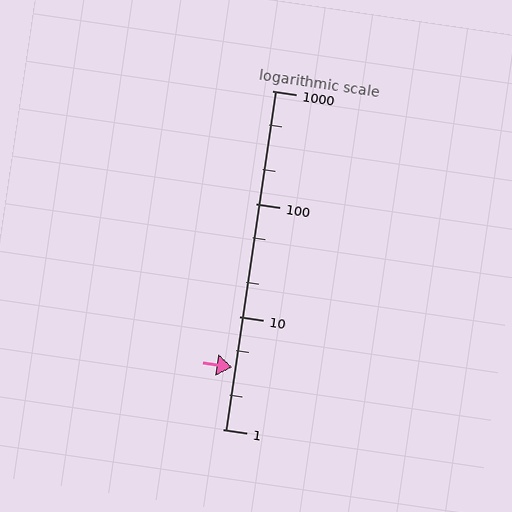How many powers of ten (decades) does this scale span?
The scale spans 3 decades, from 1 to 1000.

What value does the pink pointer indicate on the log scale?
The pointer indicates approximately 3.5.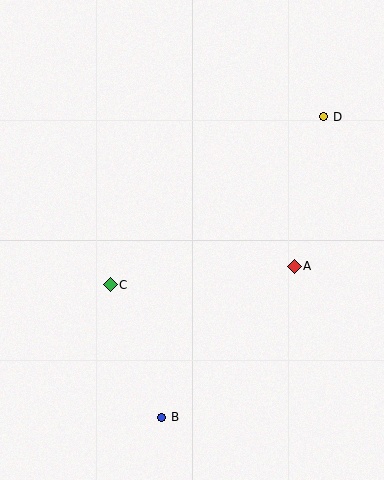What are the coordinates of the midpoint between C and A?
The midpoint between C and A is at (202, 276).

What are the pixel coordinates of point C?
Point C is at (110, 285).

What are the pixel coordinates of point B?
Point B is at (162, 417).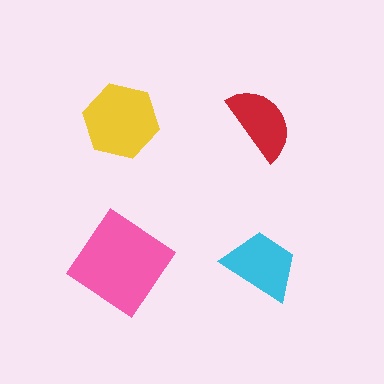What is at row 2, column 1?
A pink diamond.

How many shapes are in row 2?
2 shapes.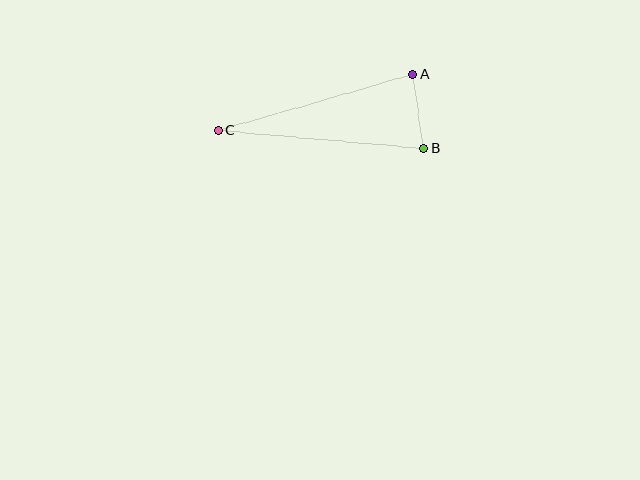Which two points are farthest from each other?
Points B and C are farthest from each other.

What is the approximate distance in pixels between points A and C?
The distance between A and C is approximately 202 pixels.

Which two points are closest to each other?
Points A and B are closest to each other.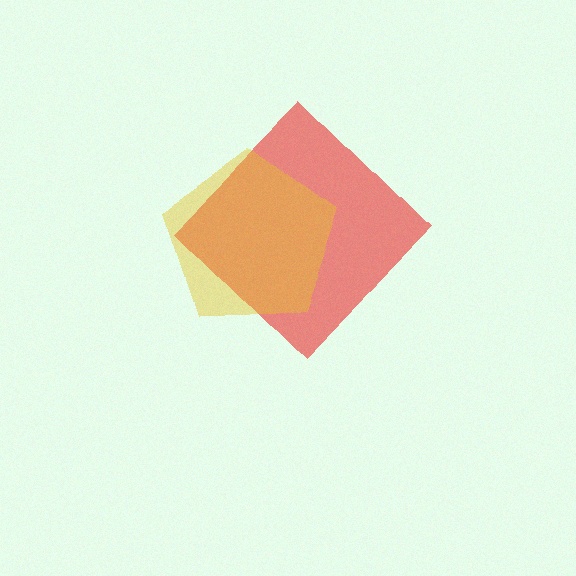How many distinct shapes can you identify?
There are 2 distinct shapes: a red diamond, a yellow pentagon.